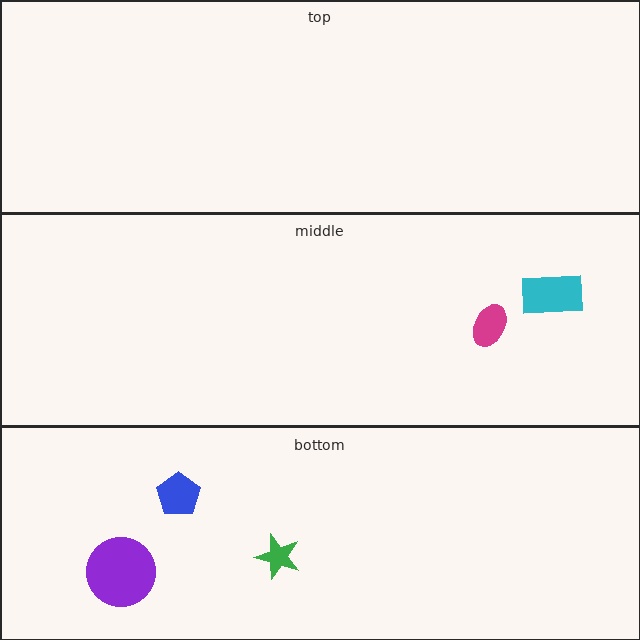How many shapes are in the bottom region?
3.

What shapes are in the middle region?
The magenta ellipse, the cyan rectangle.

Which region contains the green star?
The bottom region.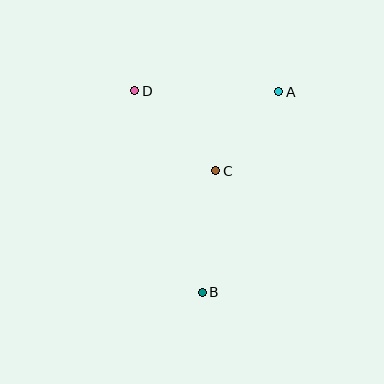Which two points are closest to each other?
Points A and C are closest to each other.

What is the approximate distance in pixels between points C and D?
The distance between C and D is approximately 114 pixels.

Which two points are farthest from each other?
Points A and B are farthest from each other.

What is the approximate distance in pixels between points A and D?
The distance between A and D is approximately 144 pixels.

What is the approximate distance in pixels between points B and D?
The distance between B and D is approximately 213 pixels.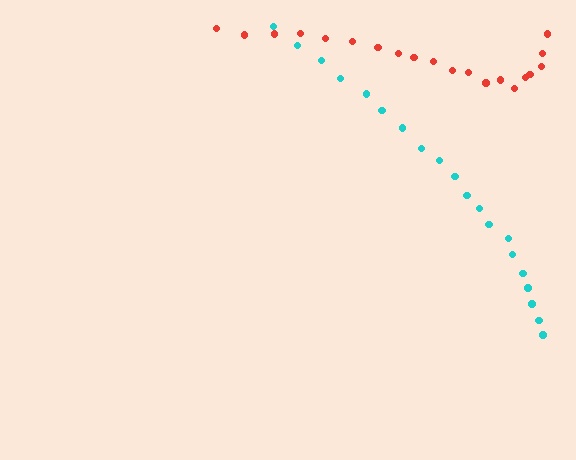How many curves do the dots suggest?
There are 2 distinct paths.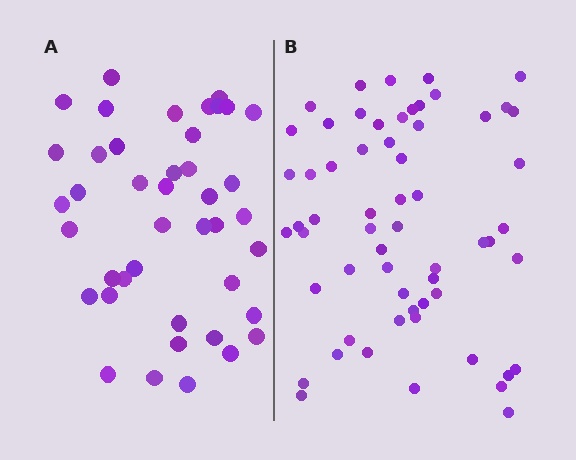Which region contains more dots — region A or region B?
Region B (the right region) has more dots.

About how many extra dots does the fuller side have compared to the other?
Region B has approximately 20 more dots than region A.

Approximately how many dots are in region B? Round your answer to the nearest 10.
About 60 dots.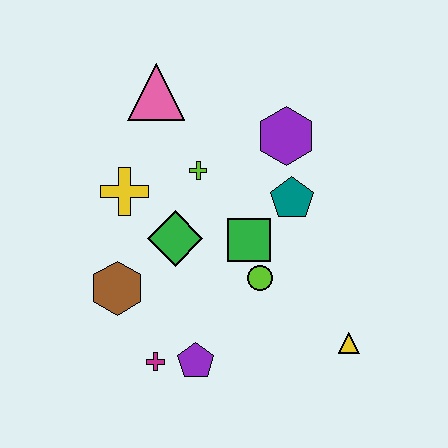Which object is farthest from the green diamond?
The yellow triangle is farthest from the green diamond.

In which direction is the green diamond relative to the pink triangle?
The green diamond is below the pink triangle.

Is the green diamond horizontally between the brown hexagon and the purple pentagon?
Yes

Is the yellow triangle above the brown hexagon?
No